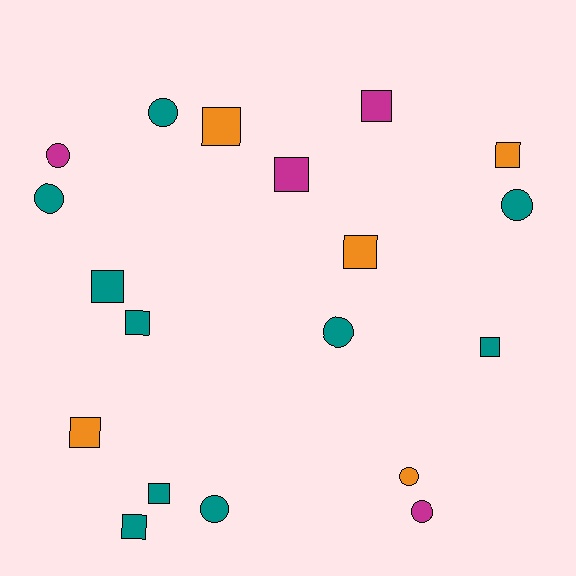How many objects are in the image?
There are 19 objects.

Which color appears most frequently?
Teal, with 10 objects.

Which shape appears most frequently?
Square, with 11 objects.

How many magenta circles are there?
There are 2 magenta circles.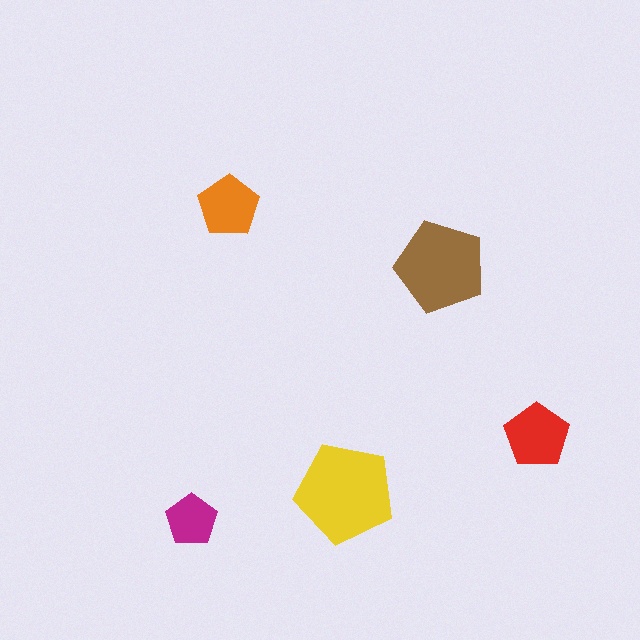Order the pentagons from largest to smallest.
the yellow one, the brown one, the red one, the orange one, the magenta one.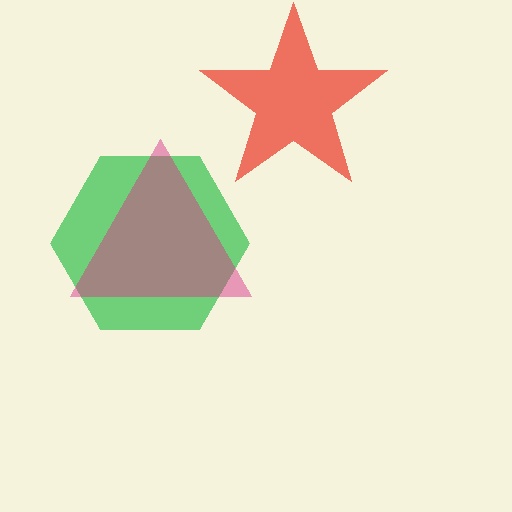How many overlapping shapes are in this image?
There are 3 overlapping shapes in the image.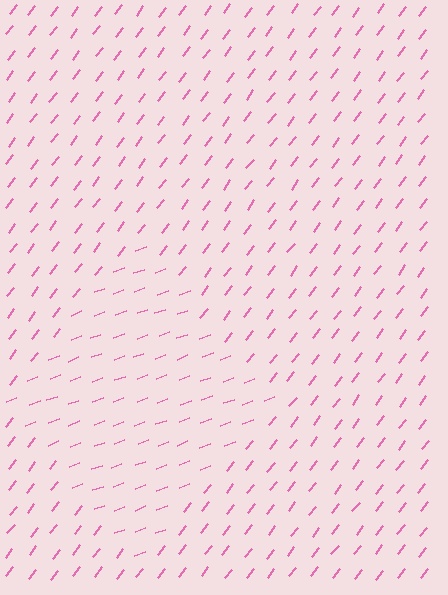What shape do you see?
I see a diamond.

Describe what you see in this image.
The image is filled with small pink line segments. A diamond region in the image has lines oriented differently from the surrounding lines, creating a visible texture boundary.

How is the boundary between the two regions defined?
The boundary is defined purely by a change in line orientation (approximately 32 degrees difference). All lines are the same color and thickness.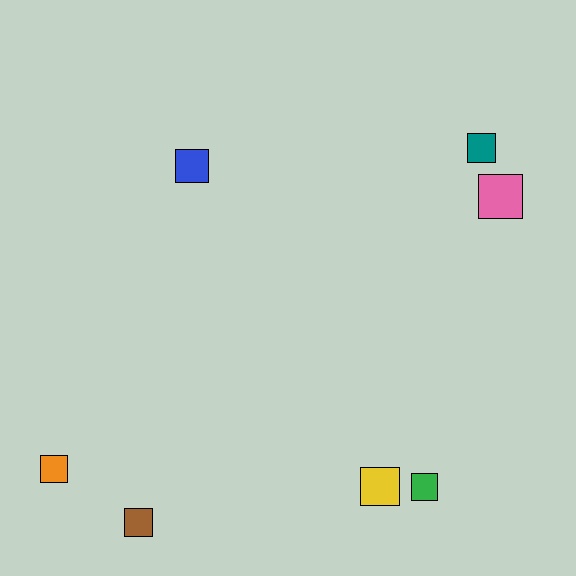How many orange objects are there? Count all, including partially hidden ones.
There is 1 orange object.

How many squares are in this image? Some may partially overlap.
There are 7 squares.